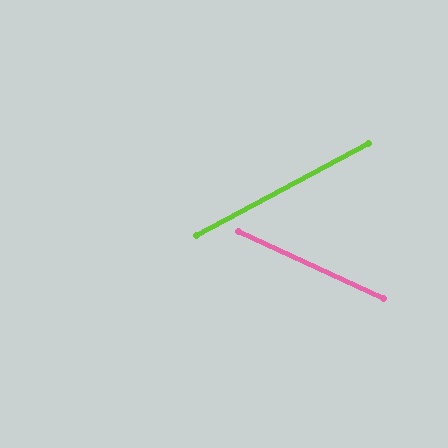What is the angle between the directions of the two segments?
Approximately 53 degrees.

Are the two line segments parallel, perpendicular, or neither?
Neither parallel nor perpendicular — they differ by about 53°.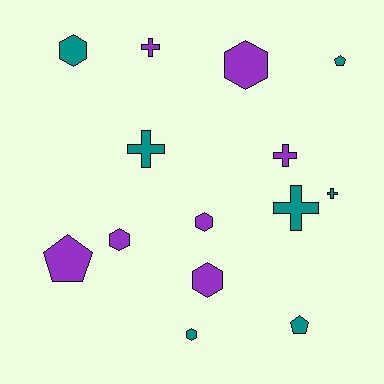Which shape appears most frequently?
Hexagon, with 6 objects.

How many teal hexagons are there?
There are 2 teal hexagons.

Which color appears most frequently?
Purple, with 7 objects.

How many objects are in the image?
There are 14 objects.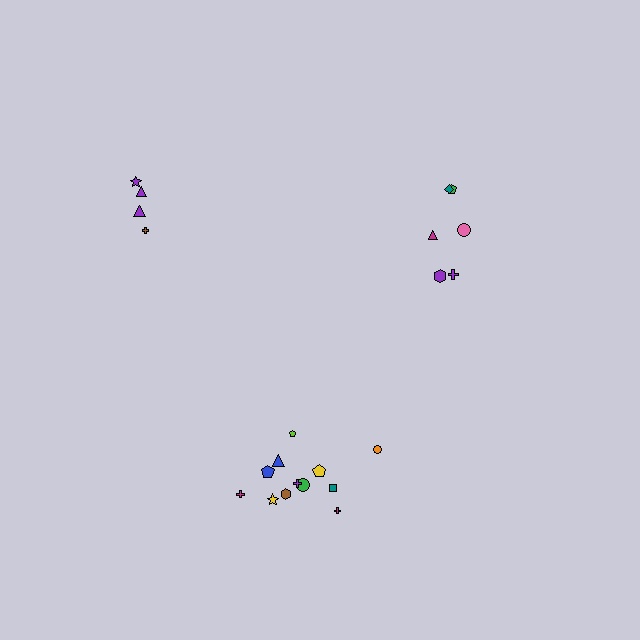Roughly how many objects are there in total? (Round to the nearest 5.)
Roughly 20 objects in total.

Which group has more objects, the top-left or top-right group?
The top-right group.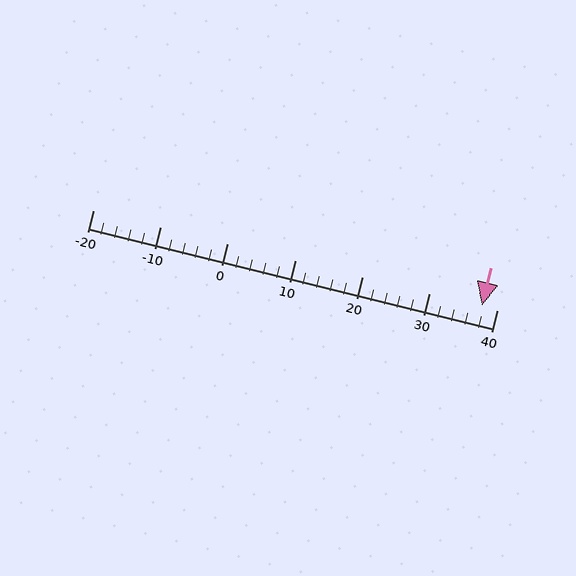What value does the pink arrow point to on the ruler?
The pink arrow points to approximately 38.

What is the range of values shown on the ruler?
The ruler shows values from -20 to 40.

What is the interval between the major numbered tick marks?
The major tick marks are spaced 10 units apart.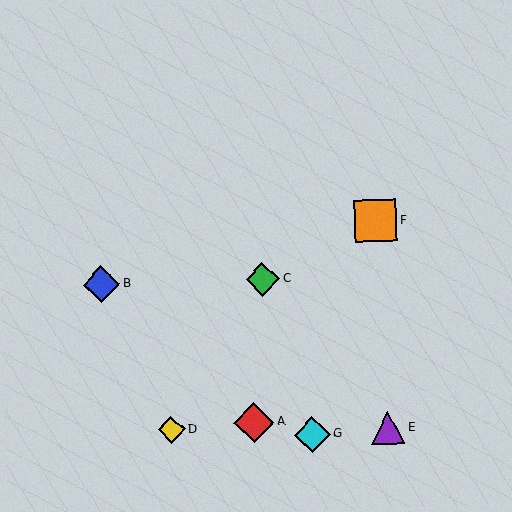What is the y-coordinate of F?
Object F is at y≈221.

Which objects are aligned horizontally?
Objects B, C are aligned horizontally.